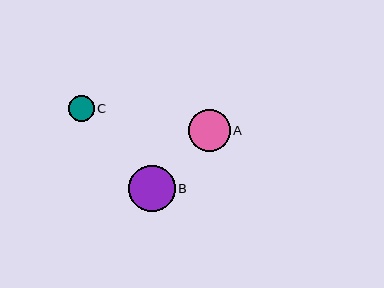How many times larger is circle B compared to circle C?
Circle B is approximately 1.8 times the size of circle C.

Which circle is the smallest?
Circle C is the smallest with a size of approximately 25 pixels.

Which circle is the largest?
Circle B is the largest with a size of approximately 46 pixels.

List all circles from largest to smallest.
From largest to smallest: B, A, C.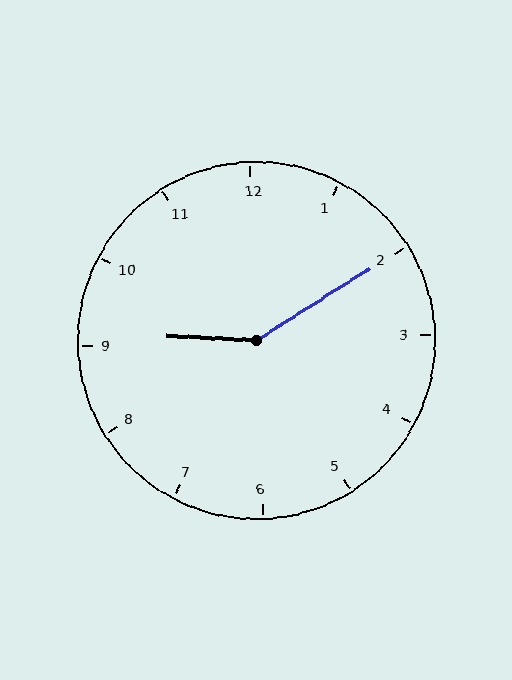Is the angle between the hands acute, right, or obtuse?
It is obtuse.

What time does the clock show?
9:10.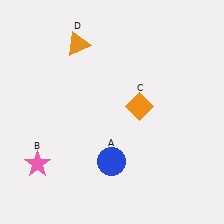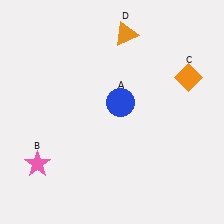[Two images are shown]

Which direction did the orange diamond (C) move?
The orange diamond (C) moved right.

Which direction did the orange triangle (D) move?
The orange triangle (D) moved right.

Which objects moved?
The objects that moved are: the blue circle (A), the orange diamond (C), the orange triangle (D).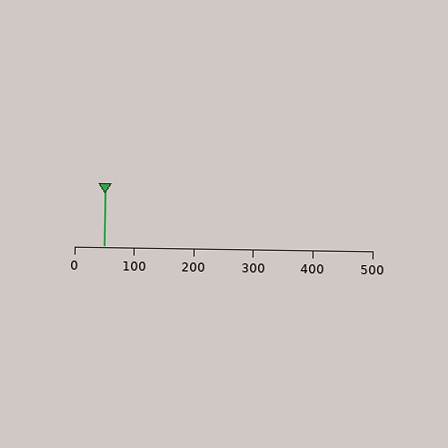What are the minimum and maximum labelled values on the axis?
The axis runs from 0 to 500.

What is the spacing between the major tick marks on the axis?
The major ticks are spaced 100 apart.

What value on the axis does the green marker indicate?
The marker indicates approximately 50.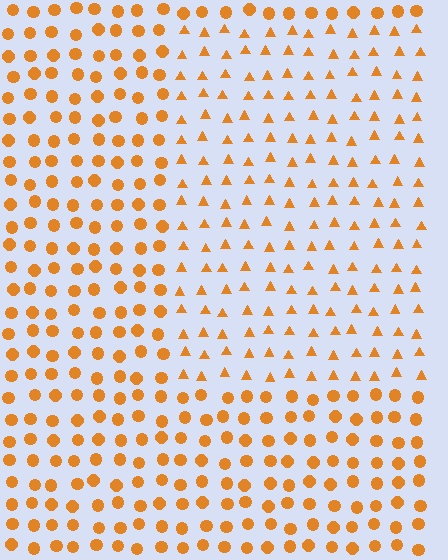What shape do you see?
I see a rectangle.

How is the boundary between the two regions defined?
The boundary is defined by a change in element shape: triangles inside vs. circles outside. All elements share the same color and spacing.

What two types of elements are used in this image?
The image uses triangles inside the rectangle region and circles outside it.